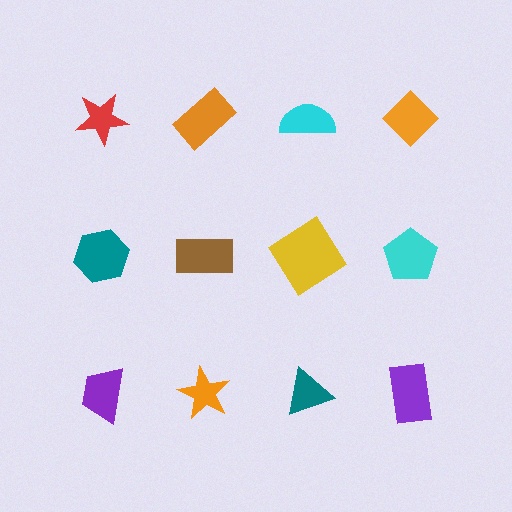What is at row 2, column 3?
A yellow diamond.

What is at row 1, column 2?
An orange rectangle.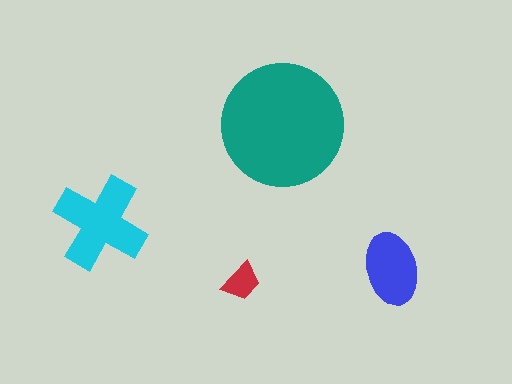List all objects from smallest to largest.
The red trapezoid, the blue ellipse, the cyan cross, the teal circle.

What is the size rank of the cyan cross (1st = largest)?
2nd.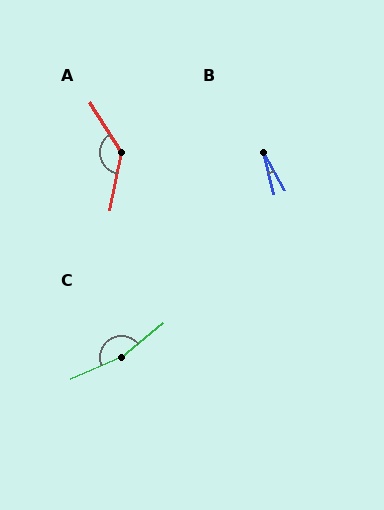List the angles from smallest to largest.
B (15°), A (136°), C (164°).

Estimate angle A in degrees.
Approximately 136 degrees.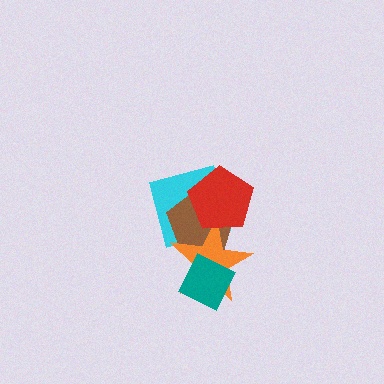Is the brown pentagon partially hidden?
Yes, it is partially covered by another shape.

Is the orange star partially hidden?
Yes, it is partially covered by another shape.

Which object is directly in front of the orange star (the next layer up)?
The red pentagon is directly in front of the orange star.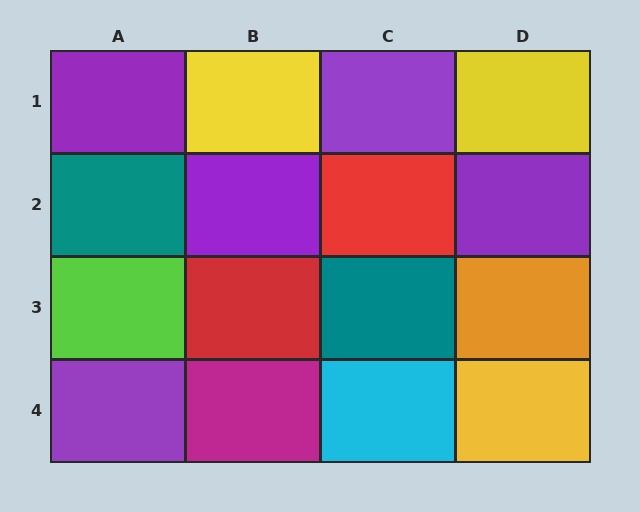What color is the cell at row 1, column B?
Yellow.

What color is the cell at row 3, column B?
Red.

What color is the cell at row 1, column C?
Purple.